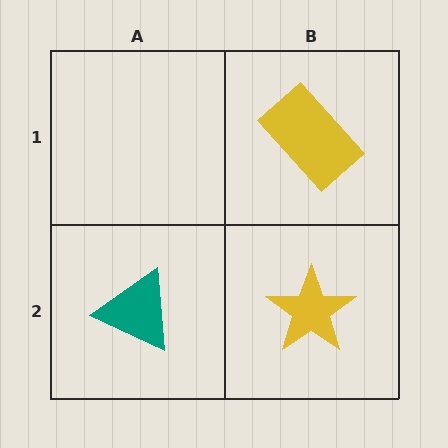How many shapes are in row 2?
2 shapes.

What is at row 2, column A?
A teal triangle.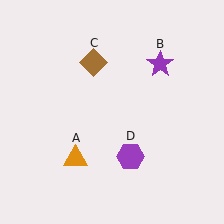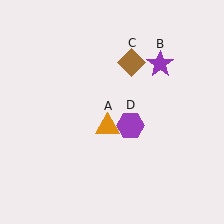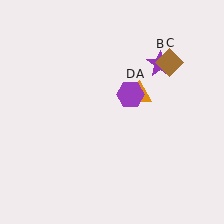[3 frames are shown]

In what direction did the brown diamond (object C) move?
The brown diamond (object C) moved right.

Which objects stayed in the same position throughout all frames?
Purple star (object B) remained stationary.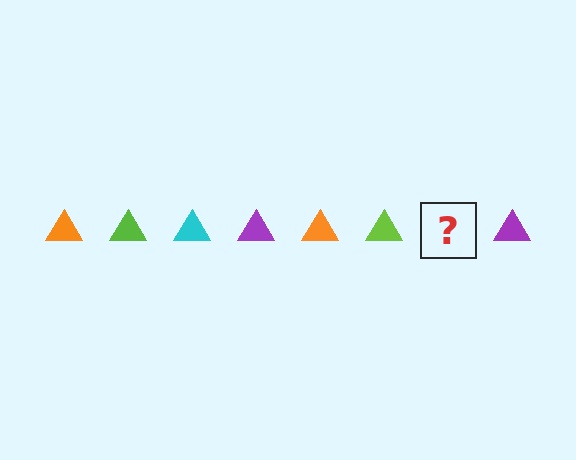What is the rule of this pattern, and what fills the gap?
The rule is that the pattern cycles through orange, lime, cyan, purple triangles. The gap should be filled with a cyan triangle.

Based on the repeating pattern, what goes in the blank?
The blank should be a cyan triangle.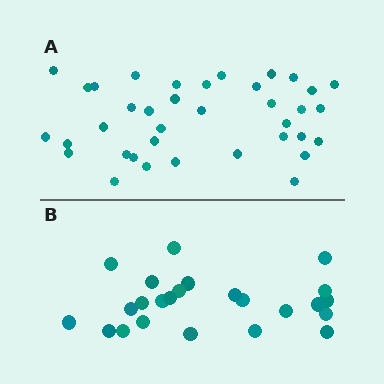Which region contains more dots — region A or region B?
Region A (the top region) has more dots.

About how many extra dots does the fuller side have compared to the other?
Region A has approximately 15 more dots than region B.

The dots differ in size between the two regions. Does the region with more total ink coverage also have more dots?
No. Region B has more total ink coverage because its dots are larger, but region A actually contains more individual dots. Total area can be misleading — the number of items is what matters here.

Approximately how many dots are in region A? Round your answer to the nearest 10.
About 40 dots. (The exact count is 37, which rounds to 40.)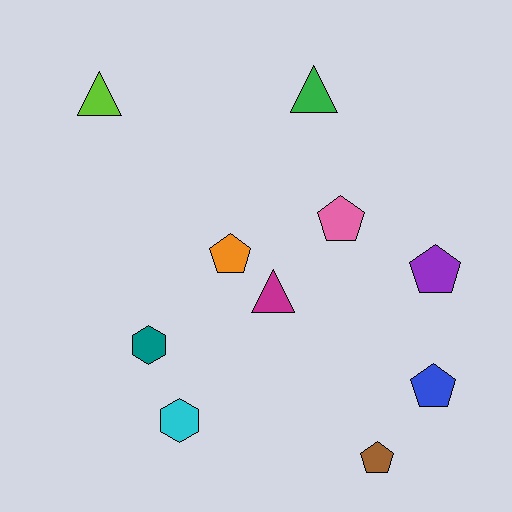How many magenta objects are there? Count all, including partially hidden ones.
There is 1 magenta object.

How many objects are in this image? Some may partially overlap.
There are 10 objects.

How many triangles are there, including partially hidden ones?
There are 3 triangles.